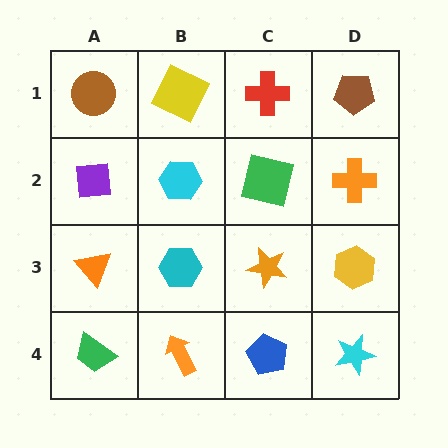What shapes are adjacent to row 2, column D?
A brown pentagon (row 1, column D), a yellow hexagon (row 3, column D), a green square (row 2, column C).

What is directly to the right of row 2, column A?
A cyan hexagon.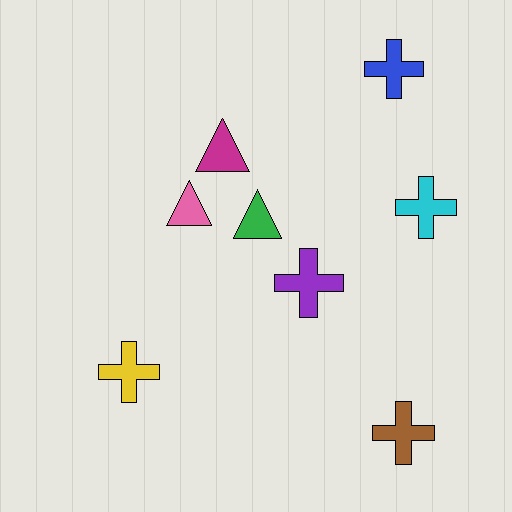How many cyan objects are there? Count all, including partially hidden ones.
There is 1 cyan object.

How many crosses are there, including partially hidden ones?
There are 5 crosses.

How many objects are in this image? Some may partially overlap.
There are 8 objects.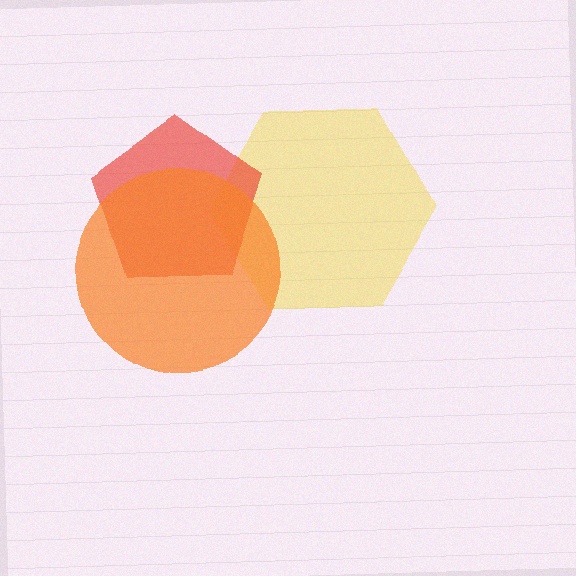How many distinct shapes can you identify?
There are 3 distinct shapes: a yellow hexagon, a red pentagon, an orange circle.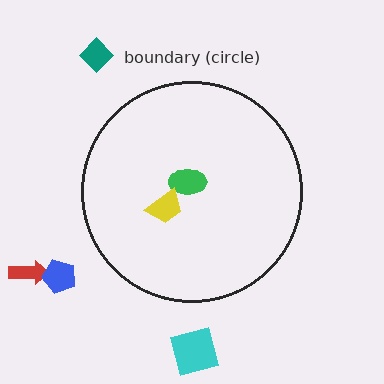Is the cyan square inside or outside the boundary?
Outside.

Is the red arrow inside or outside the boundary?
Outside.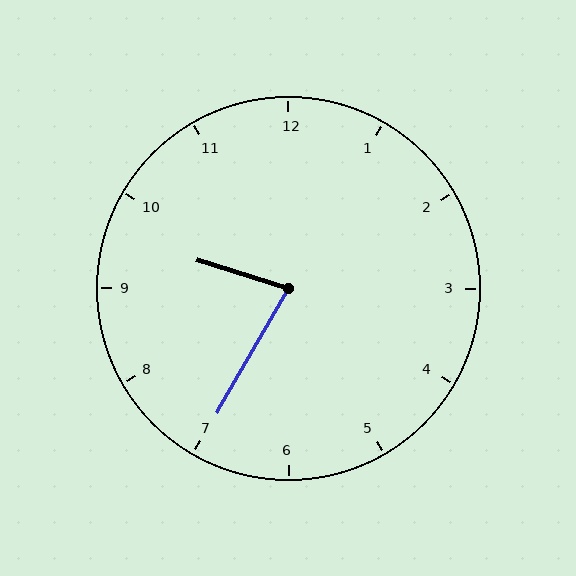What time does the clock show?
9:35.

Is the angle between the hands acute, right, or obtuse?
It is acute.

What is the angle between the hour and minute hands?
Approximately 78 degrees.